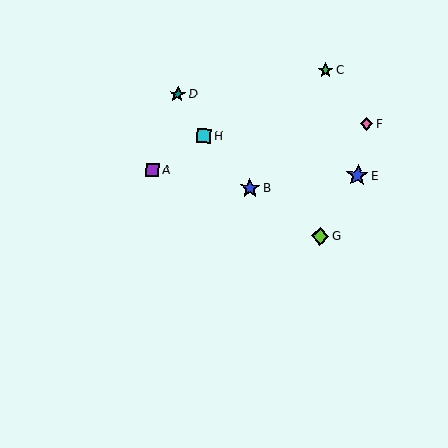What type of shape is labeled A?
Shape A is a purple square.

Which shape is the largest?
The blue star (labeled E) is the largest.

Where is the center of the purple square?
The center of the purple square is at (153, 170).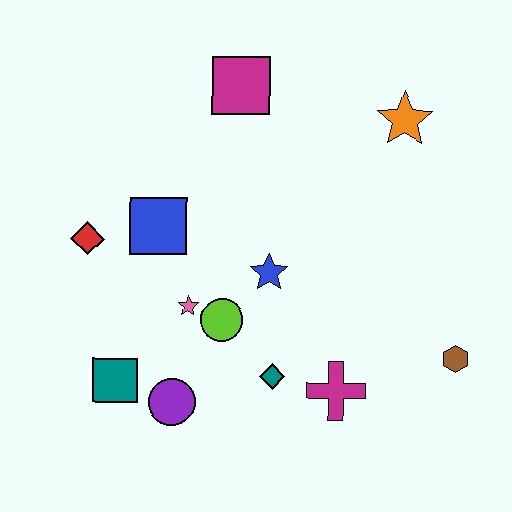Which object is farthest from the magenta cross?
The magenta square is farthest from the magenta cross.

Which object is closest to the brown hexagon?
The magenta cross is closest to the brown hexagon.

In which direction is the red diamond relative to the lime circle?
The red diamond is to the left of the lime circle.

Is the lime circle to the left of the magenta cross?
Yes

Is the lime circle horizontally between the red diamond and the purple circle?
No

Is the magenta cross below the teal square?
Yes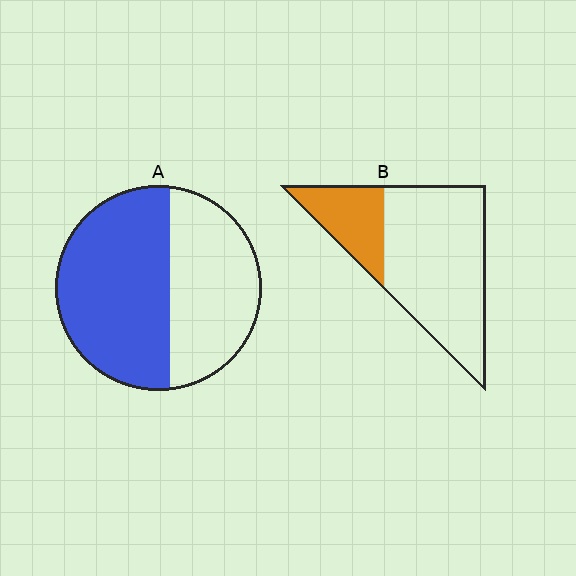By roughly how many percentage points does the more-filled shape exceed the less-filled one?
By roughly 30 percentage points (A over B).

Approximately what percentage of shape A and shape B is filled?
A is approximately 55% and B is approximately 25%.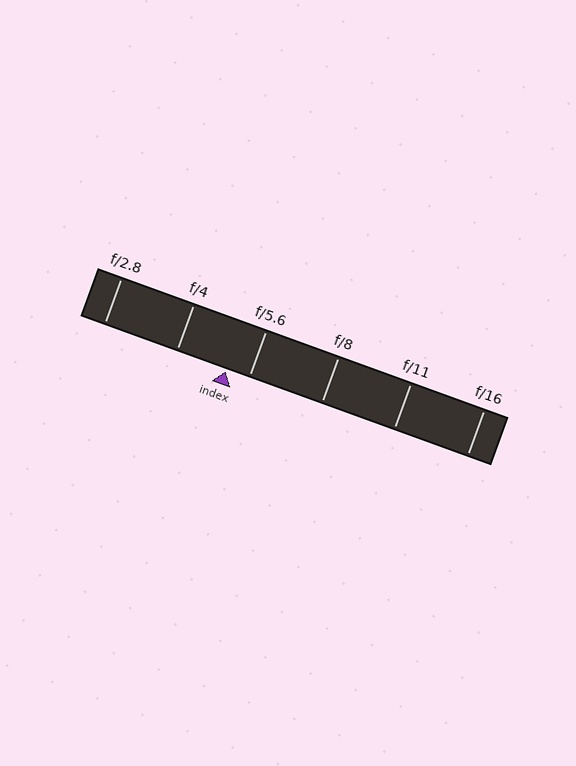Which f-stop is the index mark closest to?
The index mark is closest to f/5.6.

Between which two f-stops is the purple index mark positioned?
The index mark is between f/4 and f/5.6.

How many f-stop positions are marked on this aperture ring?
There are 6 f-stop positions marked.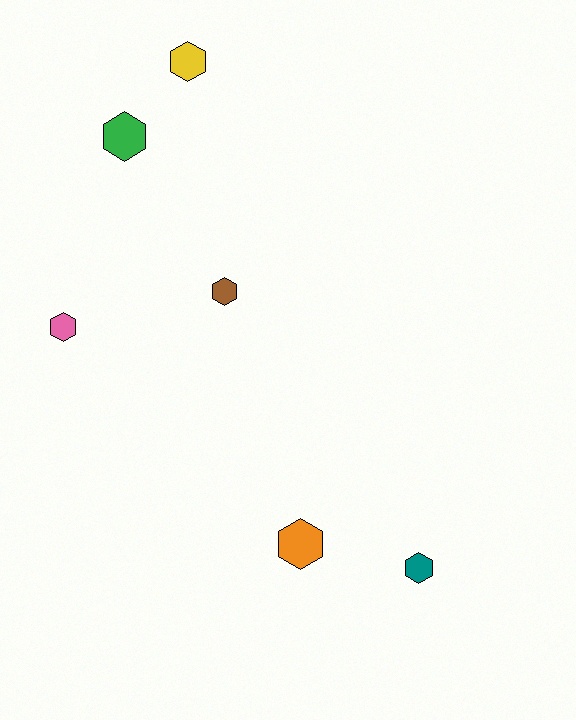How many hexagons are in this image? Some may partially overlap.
There are 6 hexagons.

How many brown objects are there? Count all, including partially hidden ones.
There is 1 brown object.